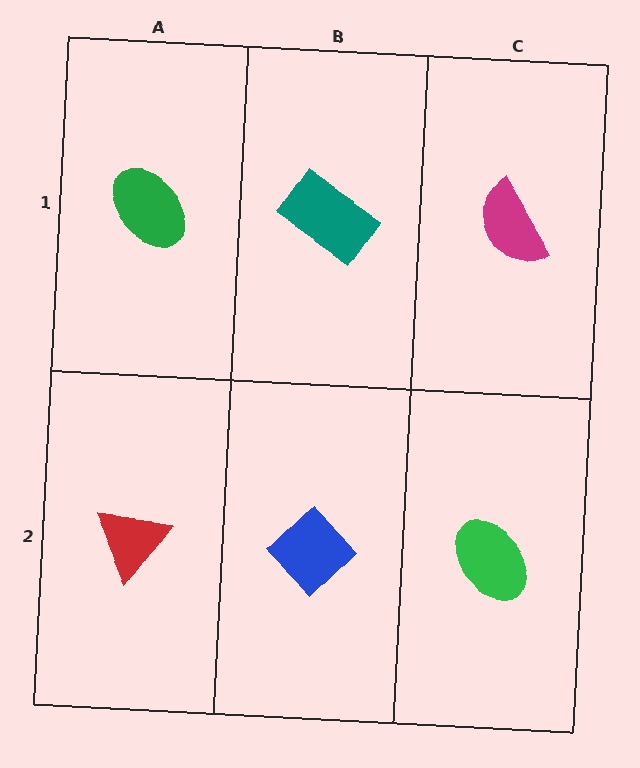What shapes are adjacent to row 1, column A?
A red triangle (row 2, column A), a teal rectangle (row 1, column B).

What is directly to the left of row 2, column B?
A red triangle.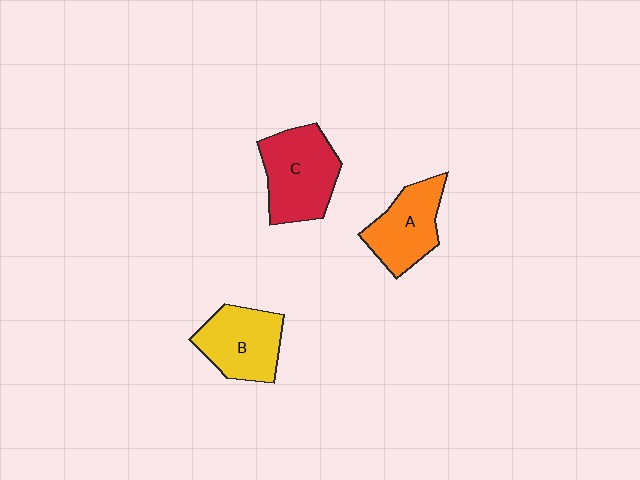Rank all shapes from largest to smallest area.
From largest to smallest: C (red), B (yellow), A (orange).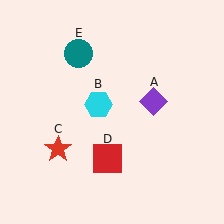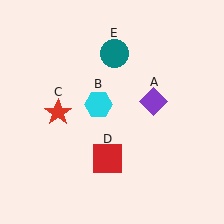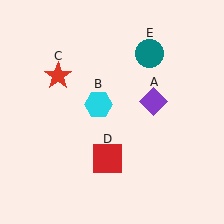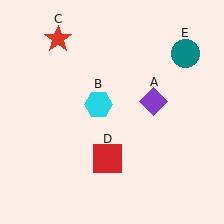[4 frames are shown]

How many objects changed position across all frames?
2 objects changed position: red star (object C), teal circle (object E).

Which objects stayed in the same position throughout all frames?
Purple diamond (object A) and cyan hexagon (object B) and red square (object D) remained stationary.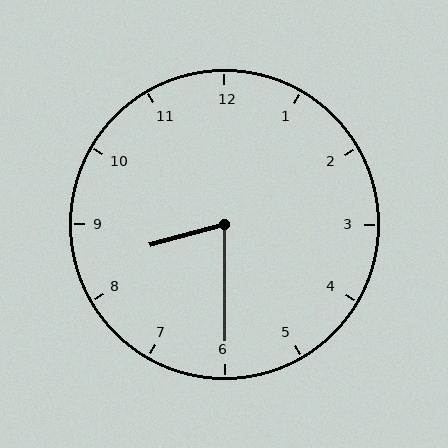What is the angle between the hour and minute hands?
Approximately 75 degrees.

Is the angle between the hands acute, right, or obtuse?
It is acute.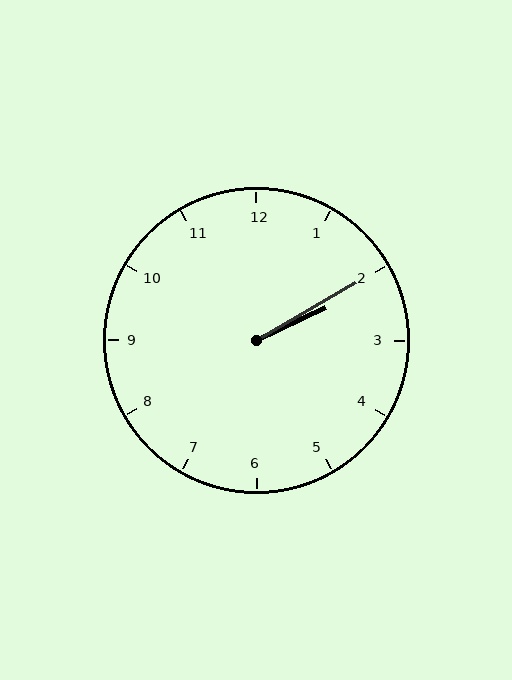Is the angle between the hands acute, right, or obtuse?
It is acute.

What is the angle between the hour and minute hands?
Approximately 5 degrees.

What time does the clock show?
2:10.